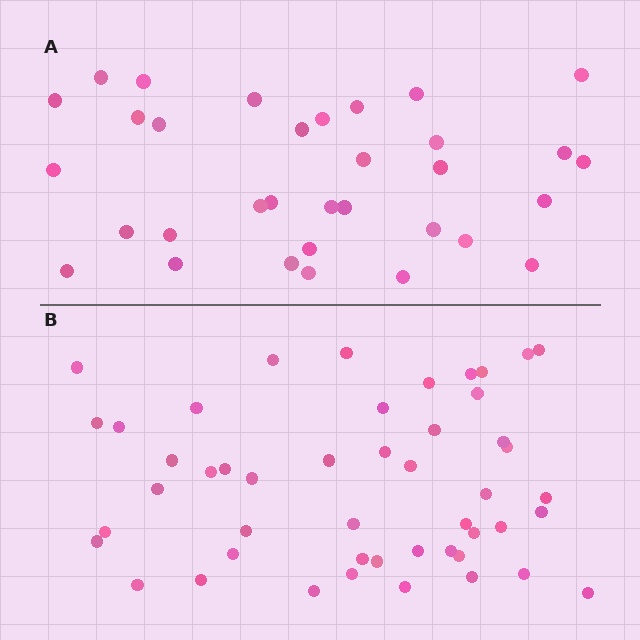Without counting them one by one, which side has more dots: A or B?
Region B (the bottom region) has more dots.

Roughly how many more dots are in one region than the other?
Region B has approximately 15 more dots than region A.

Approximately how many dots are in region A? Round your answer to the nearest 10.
About 30 dots. (The exact count is 33, which rounds to 30.)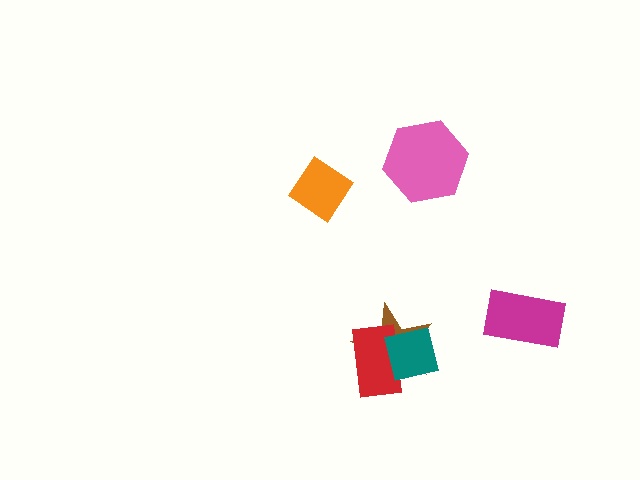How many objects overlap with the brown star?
2 objects overlap with the brown star.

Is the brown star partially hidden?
Yes, it is partially covered by another shape.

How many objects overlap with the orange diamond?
0 objects overlap with the orange diamond.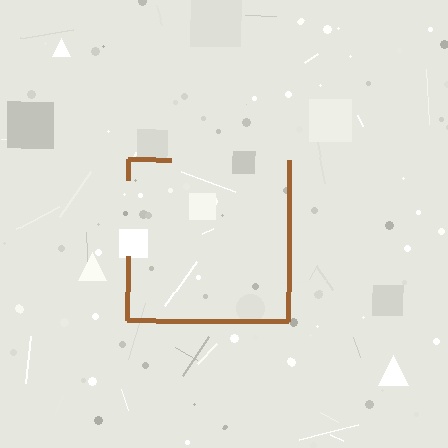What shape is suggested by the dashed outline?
The dashed outline suggests a square.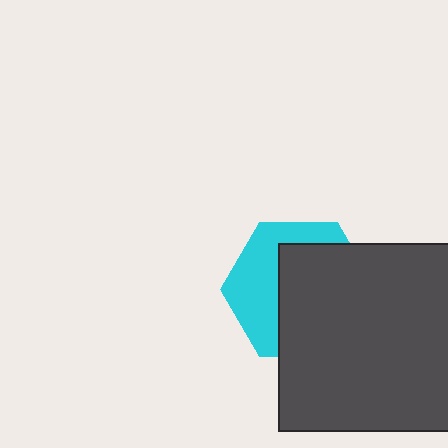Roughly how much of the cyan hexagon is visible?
A small part of it is visible (roughly 41%).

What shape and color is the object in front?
The object in front is a dark gray rectangle.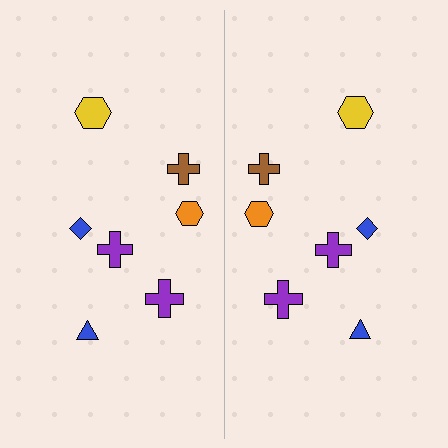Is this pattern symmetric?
Yes, this pattern has bilateral (reflection) symmetry.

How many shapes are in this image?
There are 14 shapes in this image.